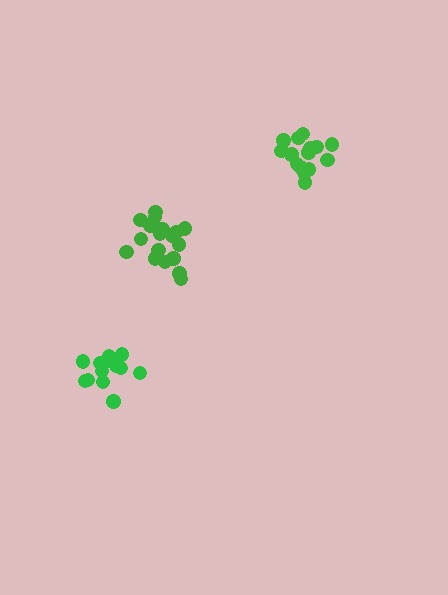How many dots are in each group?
Group 1: 19 dots, Group 2: 15 dots, Group 3: 14 dots (48 total).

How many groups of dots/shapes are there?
There are 3 groups.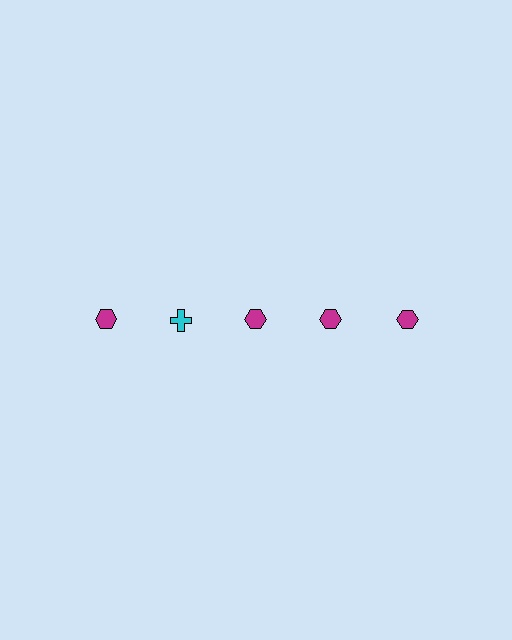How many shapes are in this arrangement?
There are 5 shapes arranged in a grid pattern.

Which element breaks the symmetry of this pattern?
The cyan cross in the top row, second from left column breaks the symmetry. All other shapes are magenta hexagons.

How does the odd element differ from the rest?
It differs in both color (cyan instead of magenta) and shape (cross instead of hexagon).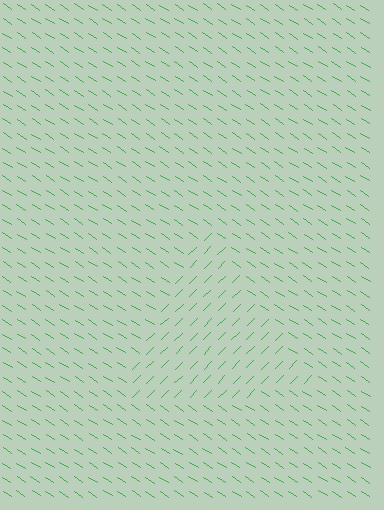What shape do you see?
I see a triangle.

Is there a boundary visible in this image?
Yes, there is a texture boundary formed by a change in line orientation.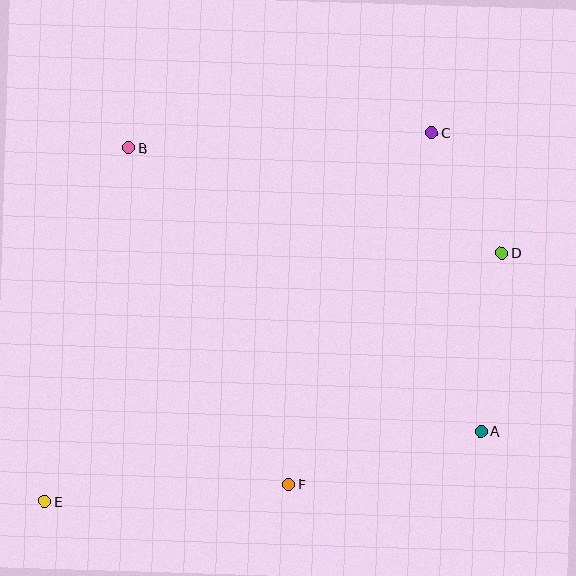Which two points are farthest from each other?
Points C and E are farthest from each other.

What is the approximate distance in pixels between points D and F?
The distance between D and F is approximately 315 pixels.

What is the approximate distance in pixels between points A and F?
The distance between A and F is approximately 200 pixels.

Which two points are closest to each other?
Points C and D are closest to each other.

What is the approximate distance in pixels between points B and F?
The distance between B and F is approximately 373 pixels.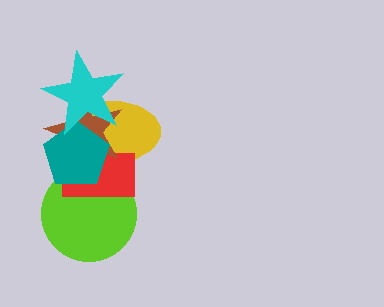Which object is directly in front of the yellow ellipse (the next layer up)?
The red rectangle is directly in front of the yellow ellipse.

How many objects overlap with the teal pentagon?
5 objects overlap with the teal pentagon.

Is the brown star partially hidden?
Yes, it is partially covered by another shape.